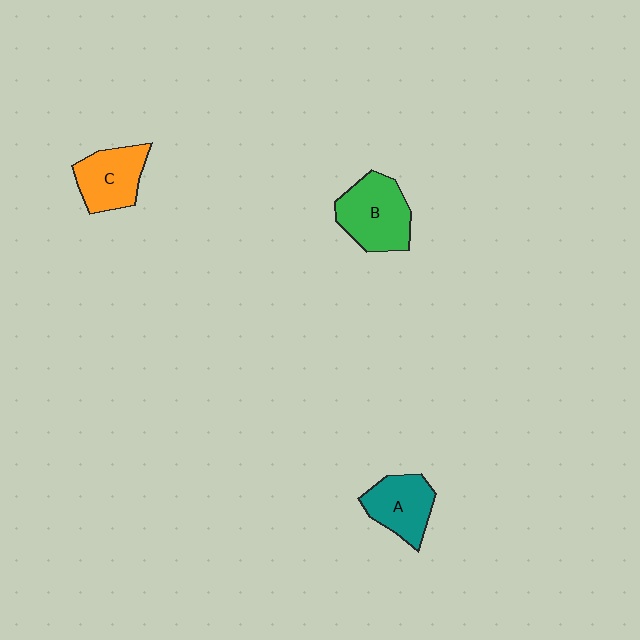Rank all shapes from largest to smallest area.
From largest to smallest: B (green), C (orange), A (teal).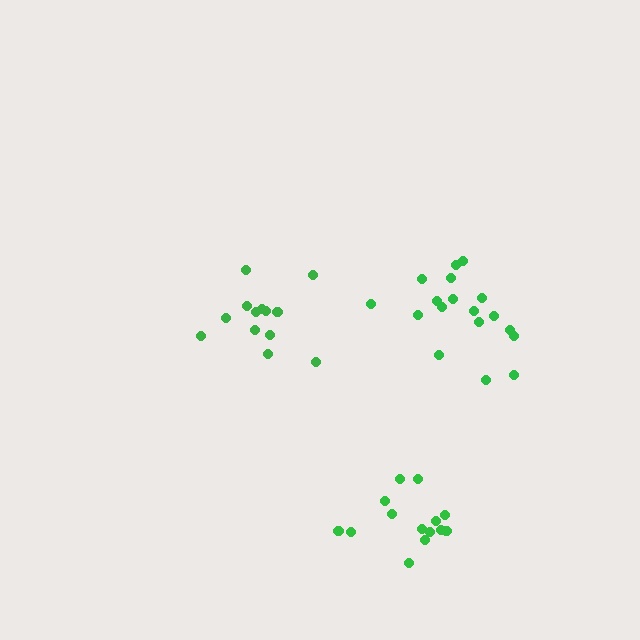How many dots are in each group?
Group 1: 13 dots, Group 2: 18 dots, Group 3: 14 dots (45 total).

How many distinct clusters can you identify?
There are 3 distinct clusters.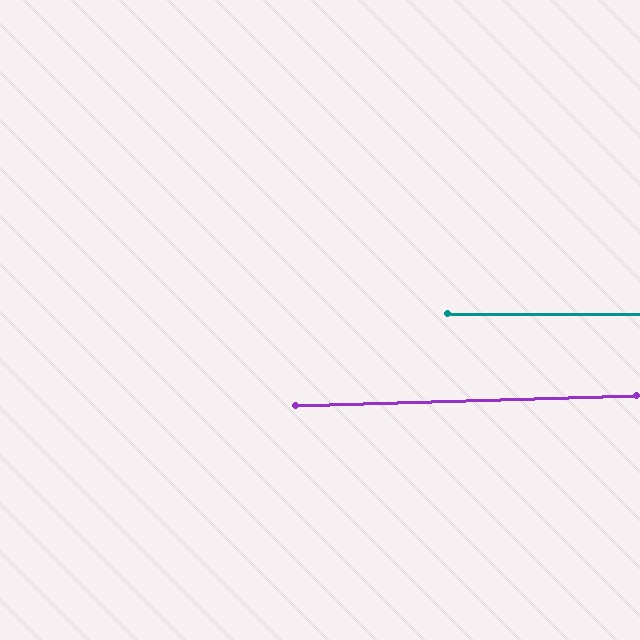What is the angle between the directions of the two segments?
Approximately 2 degrees.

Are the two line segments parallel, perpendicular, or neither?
Parallel — their directions differ by only 1.7°.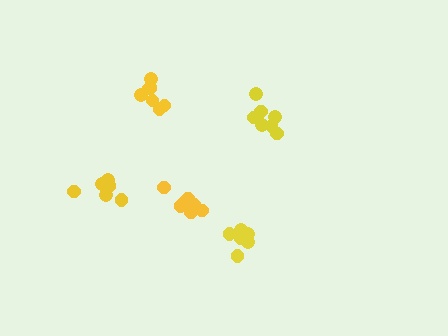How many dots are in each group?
Group 1: 7 dots, Group 2: 7 dots, Group 3: 7 dots, Group 4: 8 dots, Group 5: 6 dots (35 total).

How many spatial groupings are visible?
There are 5 spatial groupings.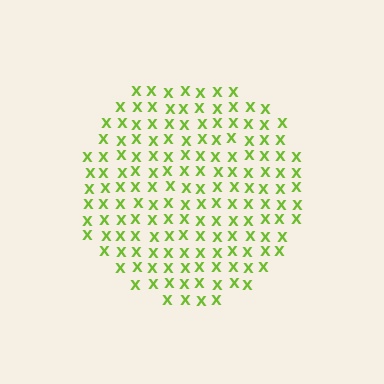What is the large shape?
The large shape is a circle.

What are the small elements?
The small elements are letter X's.